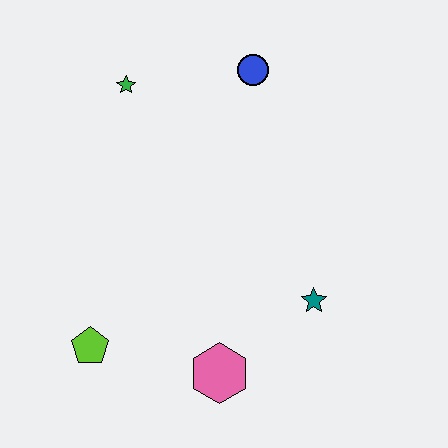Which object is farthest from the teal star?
The green star is farthest from the teal star.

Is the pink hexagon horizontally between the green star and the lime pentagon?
No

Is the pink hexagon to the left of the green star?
No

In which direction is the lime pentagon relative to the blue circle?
The lime pentagon is below the blue circle.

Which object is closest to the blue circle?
The green star is closest to the blue circle.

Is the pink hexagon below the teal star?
Yes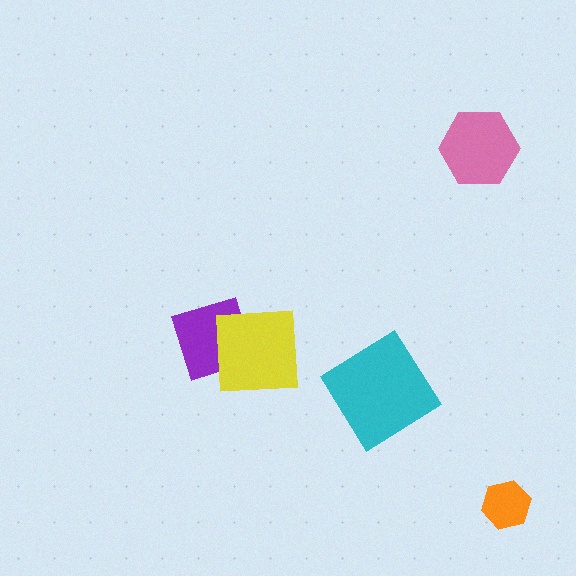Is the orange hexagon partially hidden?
No, no other shape covers it.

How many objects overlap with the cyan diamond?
0 objects overlap with the cyan diamond.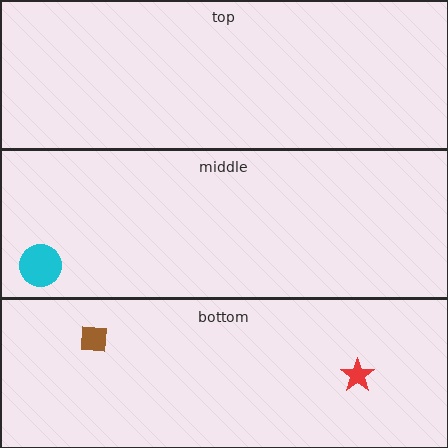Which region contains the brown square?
The bottom region.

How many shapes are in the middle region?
1.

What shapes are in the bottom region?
The red star, the brown square.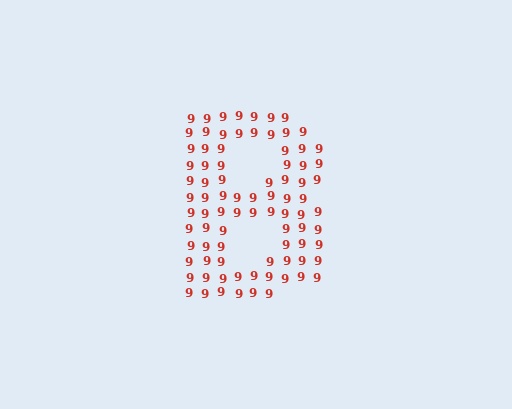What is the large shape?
The large shape is the letter B.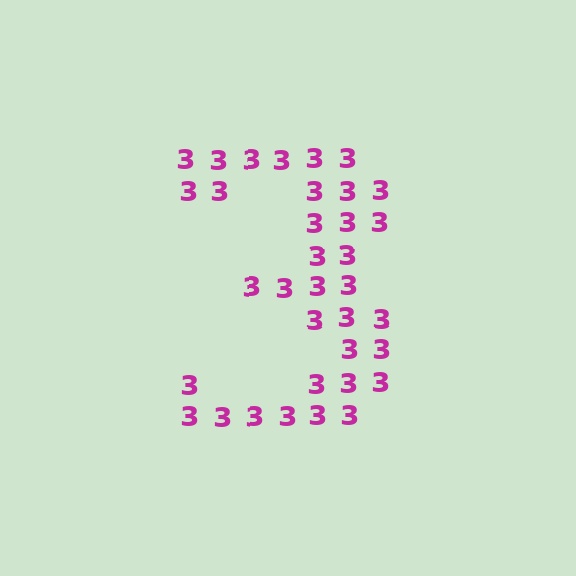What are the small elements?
The small elements are digit 3's.